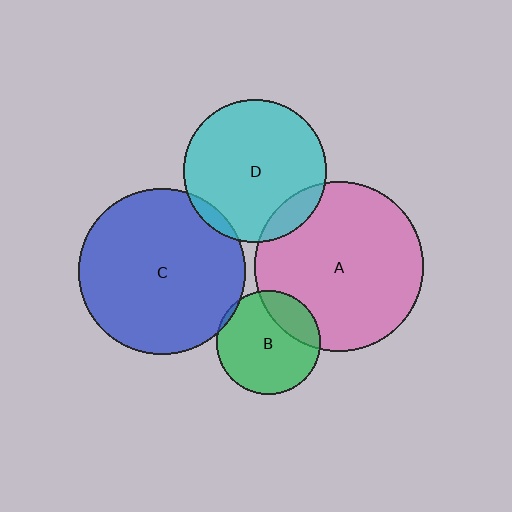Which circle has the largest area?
Circle A (pink).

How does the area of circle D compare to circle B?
Approximately 1.9 times.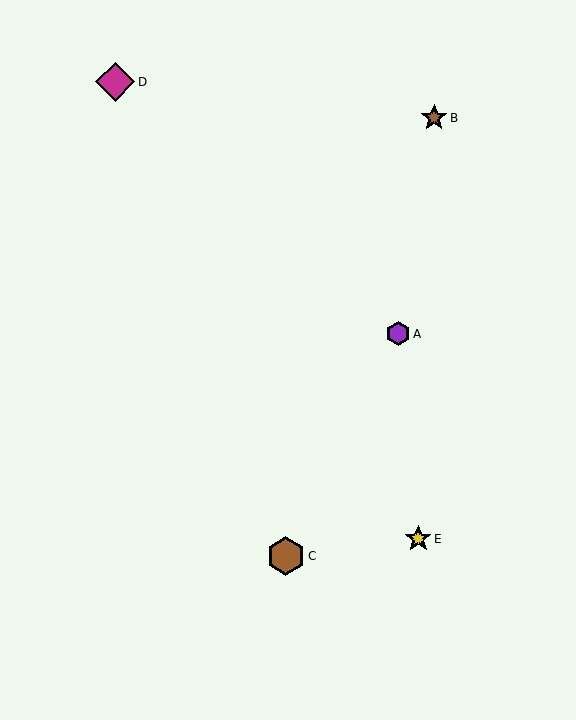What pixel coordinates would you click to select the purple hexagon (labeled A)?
Click at (398, 334) to select the purple hexagon A.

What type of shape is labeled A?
Shape A is a purple hexagon.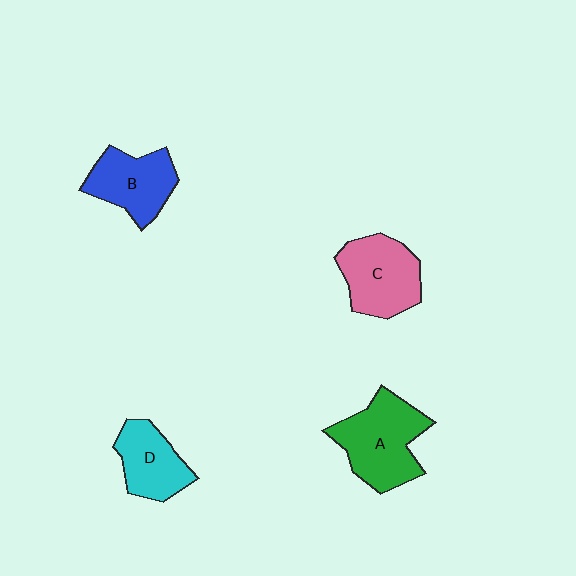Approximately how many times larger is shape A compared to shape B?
Approximately 1.3 times.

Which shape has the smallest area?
Shape D (cyan).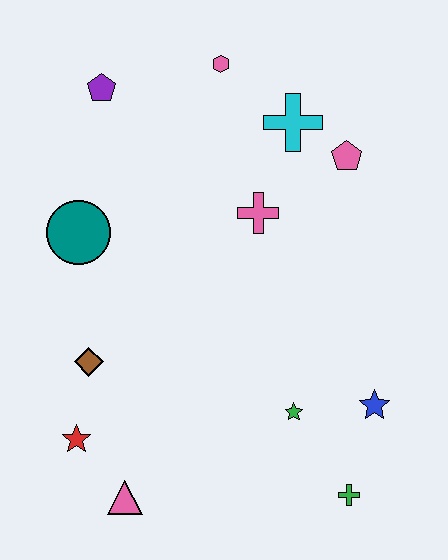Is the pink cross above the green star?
Yes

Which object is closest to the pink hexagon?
The cyan cross is closest to the pink hexagon.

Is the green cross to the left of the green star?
No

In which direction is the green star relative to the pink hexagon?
The green star is below the pink hexagon.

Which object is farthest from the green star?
The purple pentagon is farthest from the green star.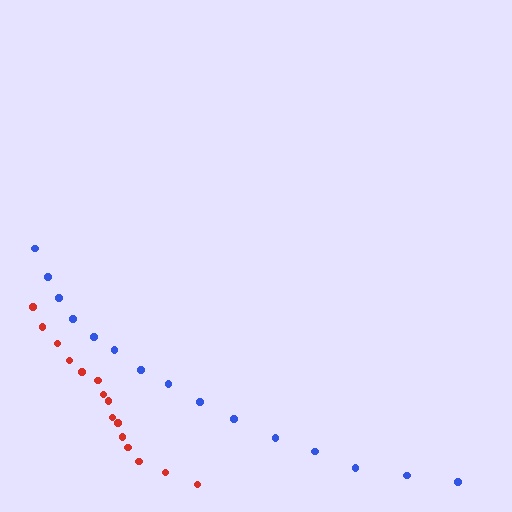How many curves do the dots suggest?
There are 2 distinct paths.